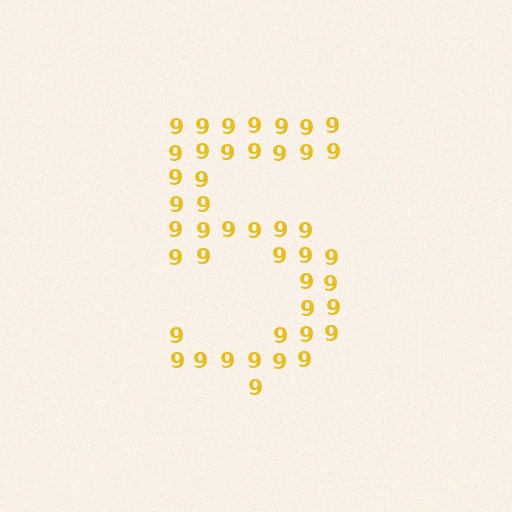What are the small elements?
The small elements are digit 9's.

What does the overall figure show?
The overall figure shows the digit 5.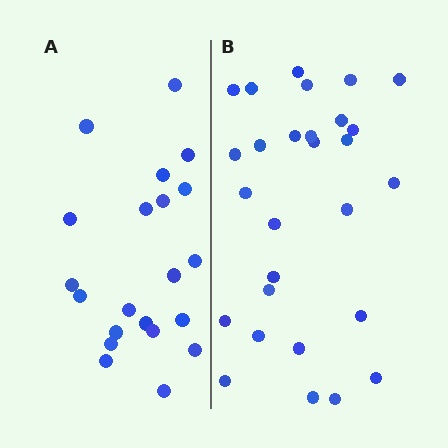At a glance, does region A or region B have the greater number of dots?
Region B (the right region) has more dots.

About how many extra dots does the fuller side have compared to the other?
Region B has roughly 8 or so more dots than region A.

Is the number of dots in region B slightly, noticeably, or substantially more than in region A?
Region B has noticeably more, but not dramatically so. The ratio is roughly 1.3 to 1.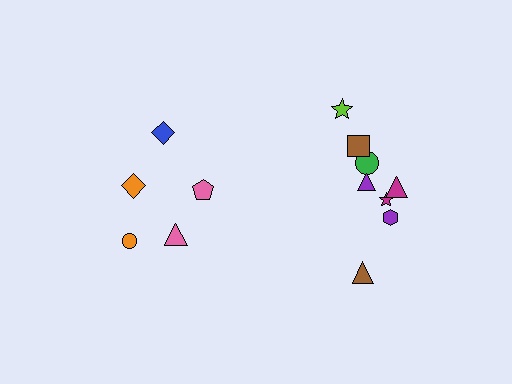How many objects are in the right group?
There are 8 objects.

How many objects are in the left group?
There are 5 objects.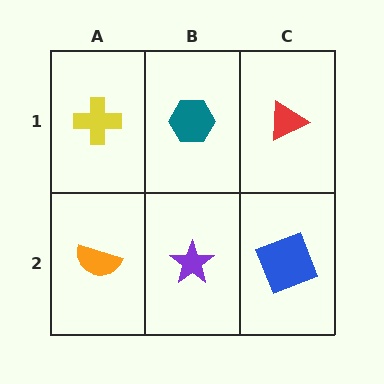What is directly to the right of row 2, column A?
A purple star.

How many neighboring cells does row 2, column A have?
2.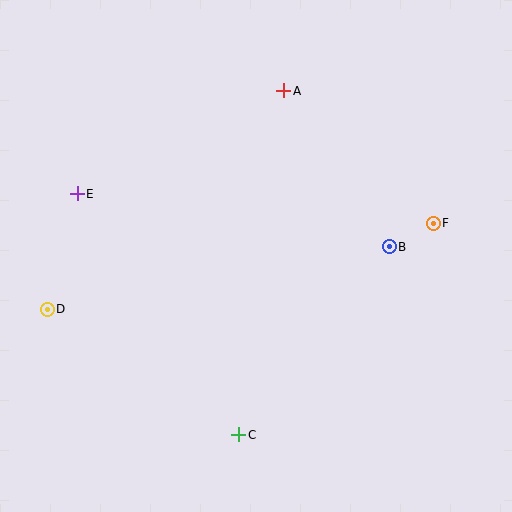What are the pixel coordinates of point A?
Point A is at (283, 91).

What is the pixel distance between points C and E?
The distance between C and E is 290 pixels.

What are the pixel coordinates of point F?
Point F is at (433, 223).